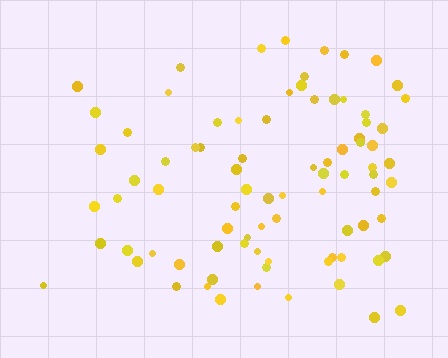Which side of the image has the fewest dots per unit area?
The left.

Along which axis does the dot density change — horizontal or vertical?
Horizontal.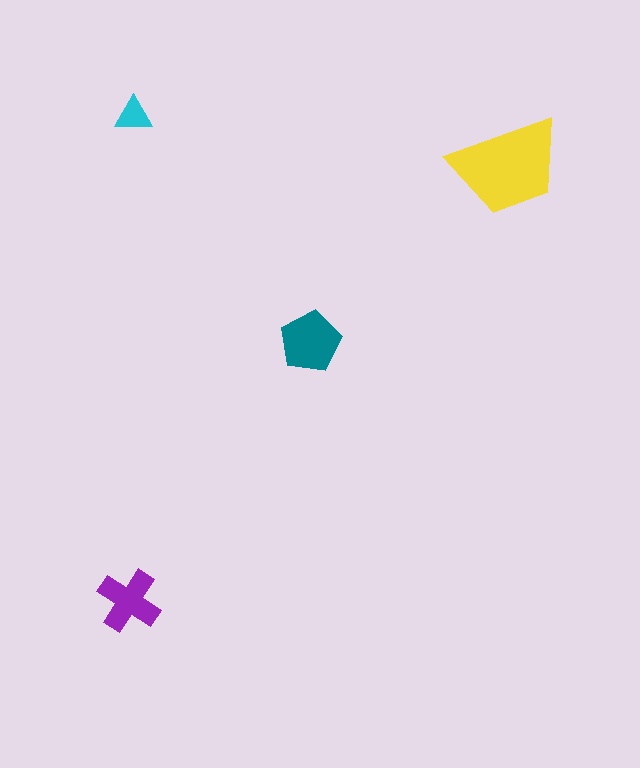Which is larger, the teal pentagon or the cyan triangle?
The teal pentagon.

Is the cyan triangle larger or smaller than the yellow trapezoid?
Smaller.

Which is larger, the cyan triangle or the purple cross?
The purple cross.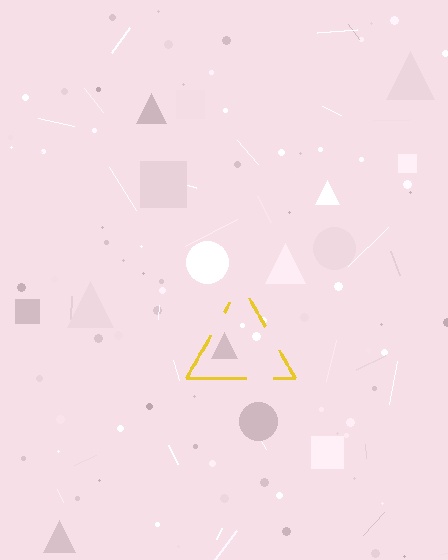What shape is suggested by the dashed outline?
The dashed outline suggests a triangle.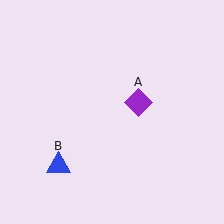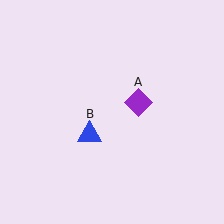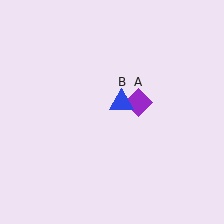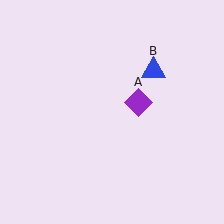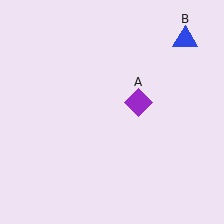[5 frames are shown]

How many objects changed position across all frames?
1 object changed position: blue triangle (object B).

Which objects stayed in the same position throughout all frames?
Purple diamond (object A) remained stationary.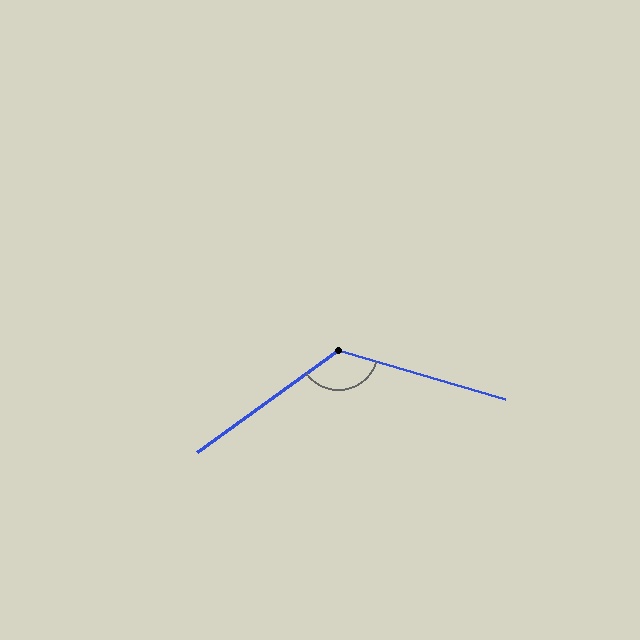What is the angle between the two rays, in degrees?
Approximately 128 degrees.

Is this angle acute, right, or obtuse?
It is obtuse.